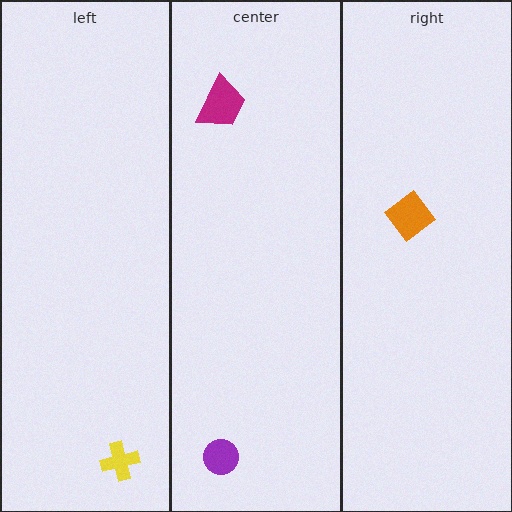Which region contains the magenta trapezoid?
The center region.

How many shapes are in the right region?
1.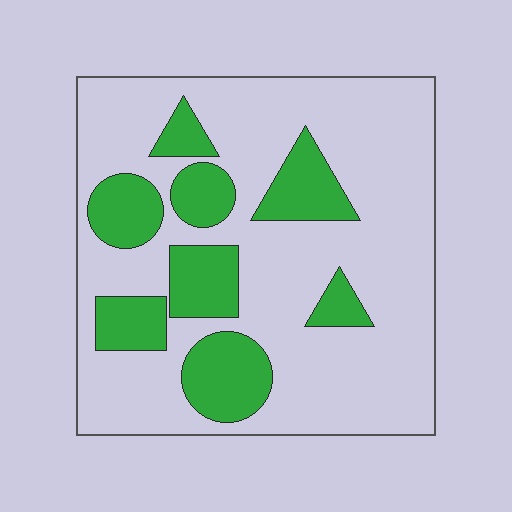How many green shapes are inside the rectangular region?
8.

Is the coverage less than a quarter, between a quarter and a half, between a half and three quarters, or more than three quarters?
Between a quarter and a half.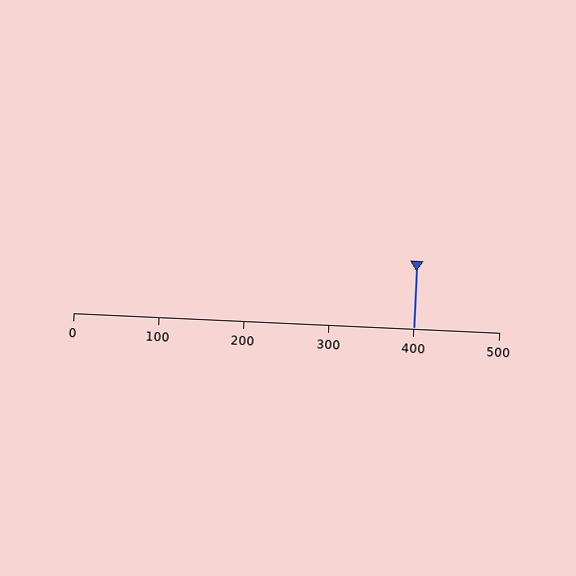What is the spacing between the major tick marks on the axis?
The major ticks are spaced 100 apart.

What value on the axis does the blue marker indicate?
The marker indicates approximately 400.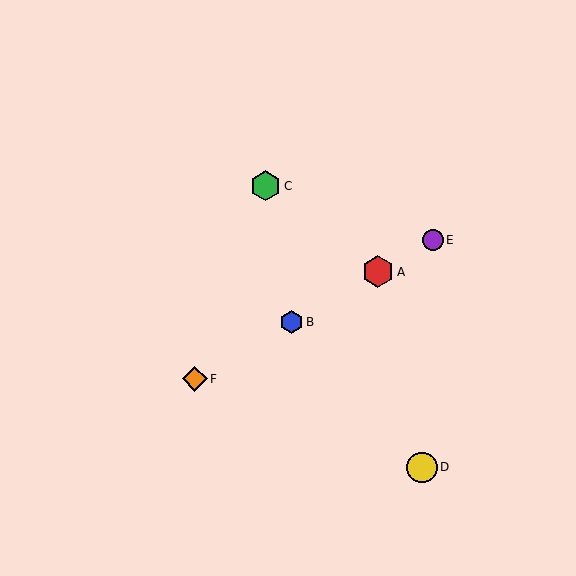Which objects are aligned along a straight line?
Objects A, B, E, F are aligned along a straight line.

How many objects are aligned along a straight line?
4 objects (A, B, E, F) are aligned along a straight line.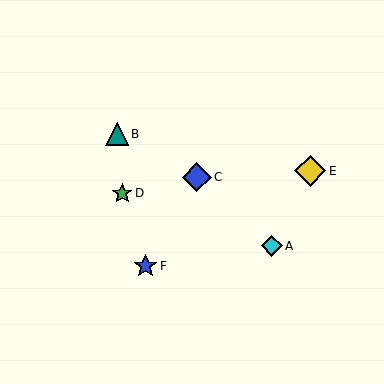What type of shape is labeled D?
Shape D is a green star.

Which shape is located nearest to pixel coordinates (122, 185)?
The green star (labeled D) at (122, 193) is nearest to that location.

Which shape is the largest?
The yellow diamond (labeled E) is the largest.